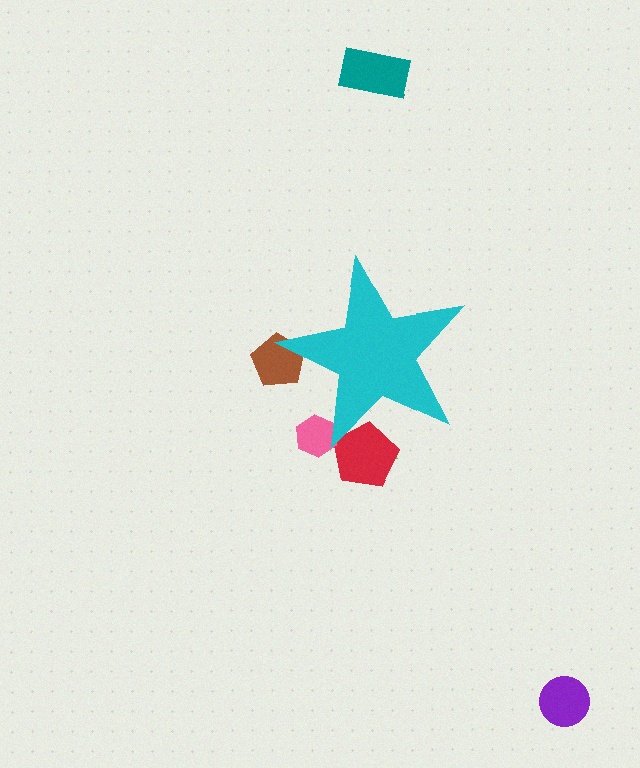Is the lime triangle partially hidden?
Yes, the lime triangle is partially hidden behind the cyan star.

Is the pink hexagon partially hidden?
Yes, the pink hexagon is partially hidden behind the cyan star.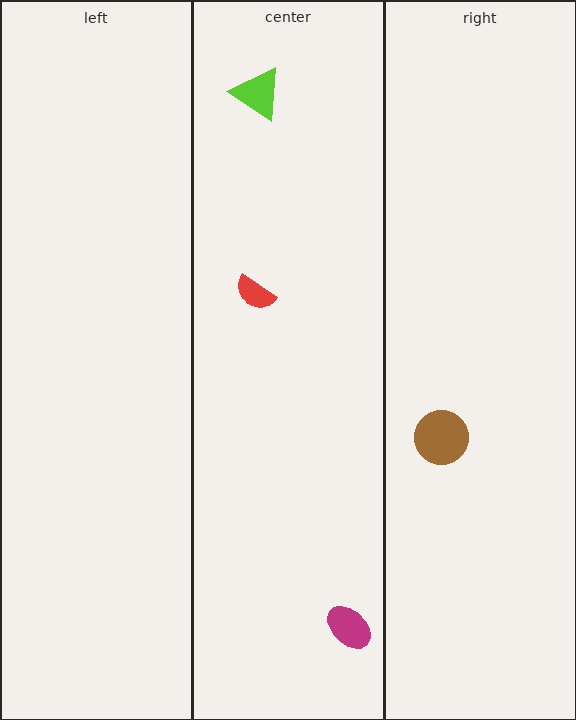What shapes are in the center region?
The red semicircle, the lime triangle, the magenta ellipse.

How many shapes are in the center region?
3.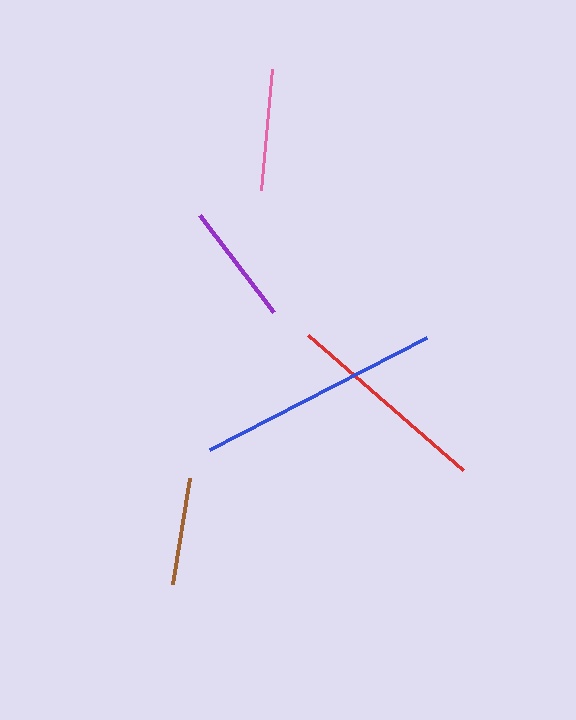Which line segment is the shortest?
The brown line is the shortest at approximately 107 pixels.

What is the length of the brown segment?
The brown segment is approximately 107 pixels long.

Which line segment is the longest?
The blue line is the longest at approximately 244 pixels.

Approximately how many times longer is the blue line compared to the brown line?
The blue line is approximately 2.3 times the length of the brown line.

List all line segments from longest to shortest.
From longest to shortest: blue, red, purple, pink, brown.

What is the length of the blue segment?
The blue segment is approximately 244 pixels long.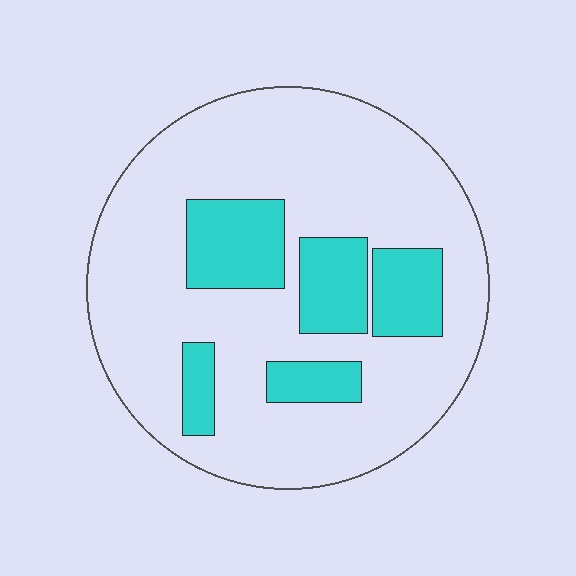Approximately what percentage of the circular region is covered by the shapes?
Approximately 25%.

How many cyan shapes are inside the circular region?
5.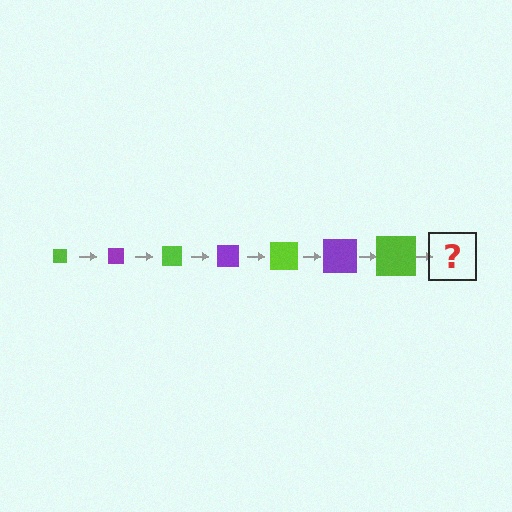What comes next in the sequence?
The next element should be a purple square, larger than the previous one.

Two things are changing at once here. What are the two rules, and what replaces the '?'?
The two rules are that the square grows larger each step and the color cycles through lime and purple. The '?' should be a purple square, larger than the previous one.